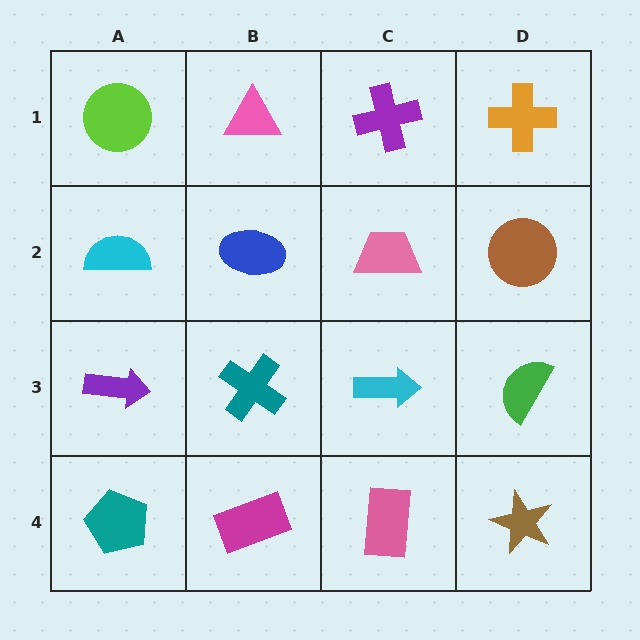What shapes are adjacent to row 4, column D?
A green semicircle (row 3, column D), a pink rectangle (row 4, column C).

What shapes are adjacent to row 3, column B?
A blue ellipse (row 2, column B), a magenta rectangle (row 4, column B), a purple arrow (row 3, column A), a cyan arrow (row 3, column C).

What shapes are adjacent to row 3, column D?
A brown circle (row 2, column D), a brown star (row 4, column D), a cyan arrow (row 3, column C).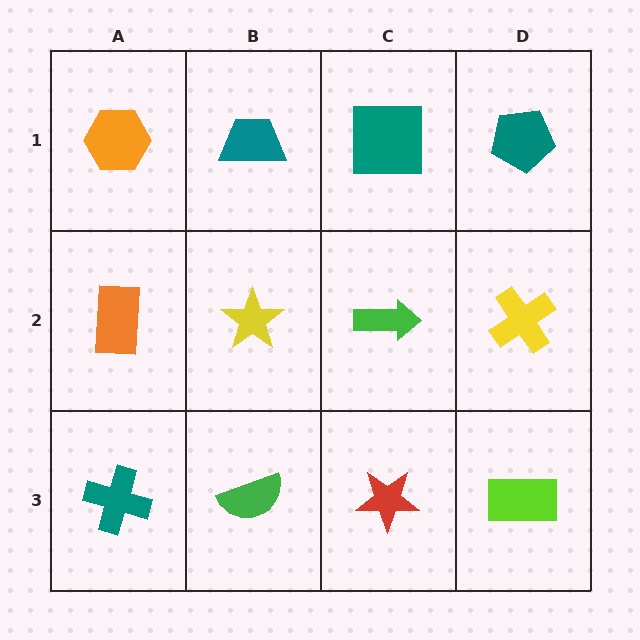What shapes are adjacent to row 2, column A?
An orange hexagon (row 1, column A), a teal cross (row 3, column A), a yellow star (row 2, column B).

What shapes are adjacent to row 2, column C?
A teal square (row 1, column C), a red star (row 3, column C), a yellow star (row 2, column B), a yellow cross (row 2, column D).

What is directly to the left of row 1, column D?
A teal square.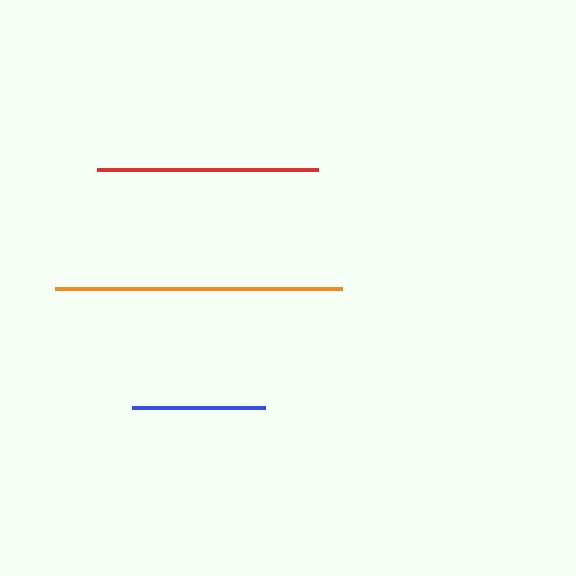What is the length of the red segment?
The red segment is approximately 221 pixels long.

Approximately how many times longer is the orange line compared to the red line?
The orange line is approximately 1.3 times the length of the red line.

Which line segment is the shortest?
The blue line is the shortest at approximately 133 pixels.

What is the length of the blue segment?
The blue segment is approximately 133 pixels long.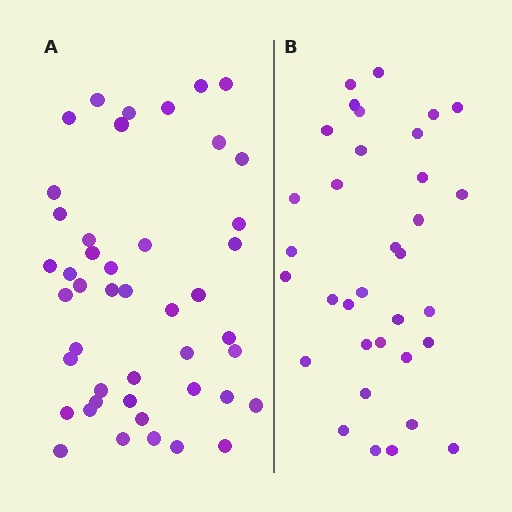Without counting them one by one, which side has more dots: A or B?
Region A (the left region) has more dots.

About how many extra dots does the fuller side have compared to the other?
Region A has roughly 12 or so more dots than region B.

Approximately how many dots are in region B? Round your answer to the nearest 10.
About 30 dots. (The exact count is 34, which rounds to 30.)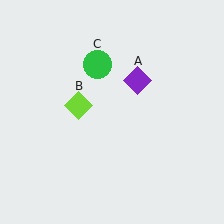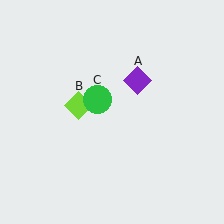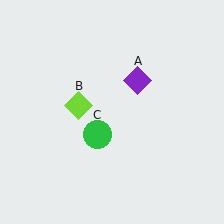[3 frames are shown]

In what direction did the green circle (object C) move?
The green circle (object C) moved down.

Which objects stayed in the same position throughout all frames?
Purple diamond (object A) and lime diamond (object B) remained stationary.